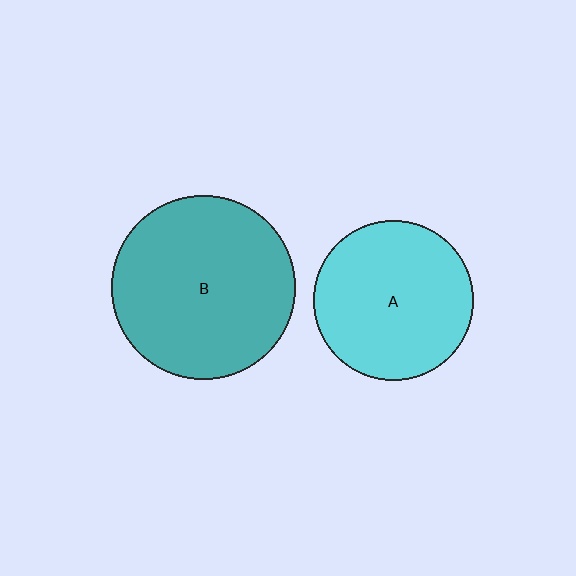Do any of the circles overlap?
No, none of the circles overlap.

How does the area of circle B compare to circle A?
Approximately 1.3 times.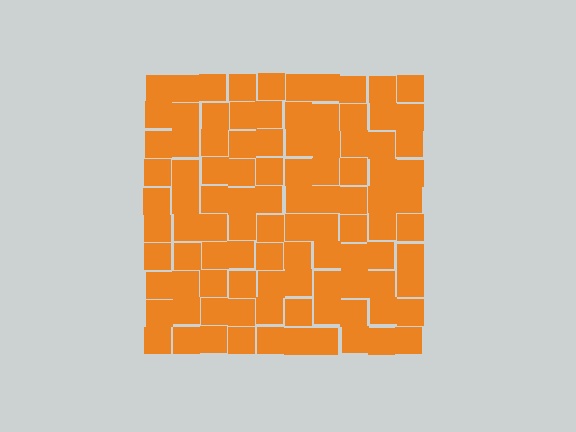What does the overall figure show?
The overall figure shows a square.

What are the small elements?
The small elements are squares.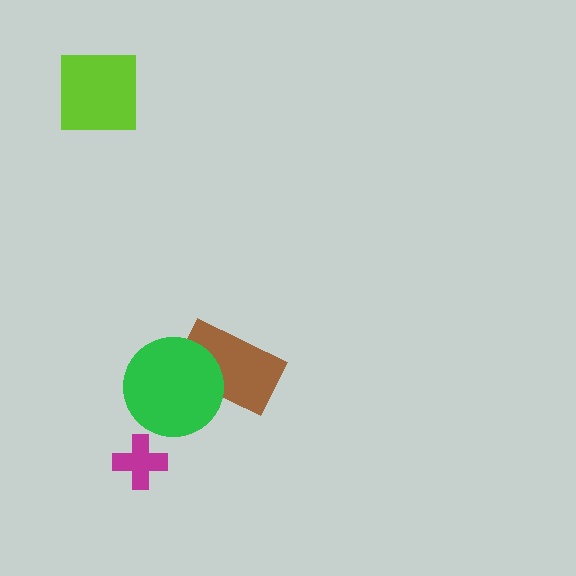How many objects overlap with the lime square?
0 objects overlap with the lime square.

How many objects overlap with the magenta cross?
0 objects overlap with the magenta cross.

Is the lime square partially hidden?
No, no other shape covers it.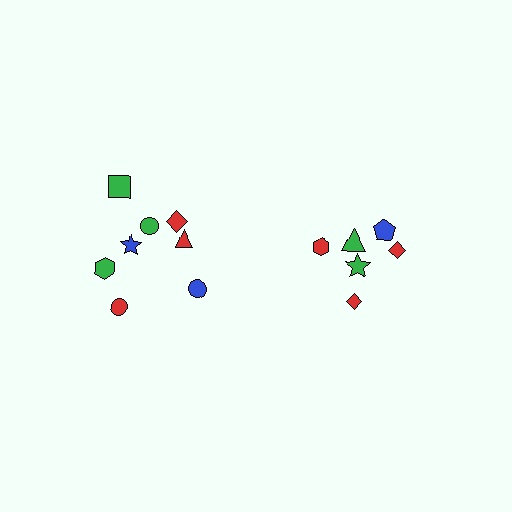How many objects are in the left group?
There are 8 objects.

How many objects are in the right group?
There are 6 objects.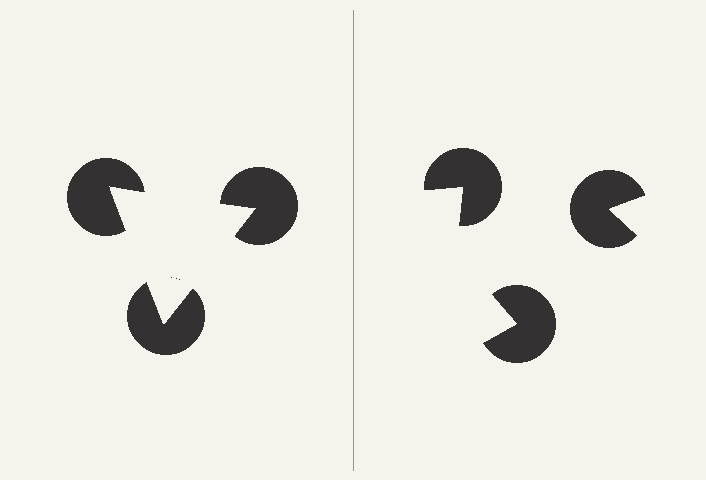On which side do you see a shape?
An illusory triangle appears on the left side. On the right side the wedge cuts are rotated, so no coherent shape forms.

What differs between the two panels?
The pac-man discs are positioned identically on both sides; only the wedge orientations differ. On the left they align to a triangle; on the right they are misaligned.